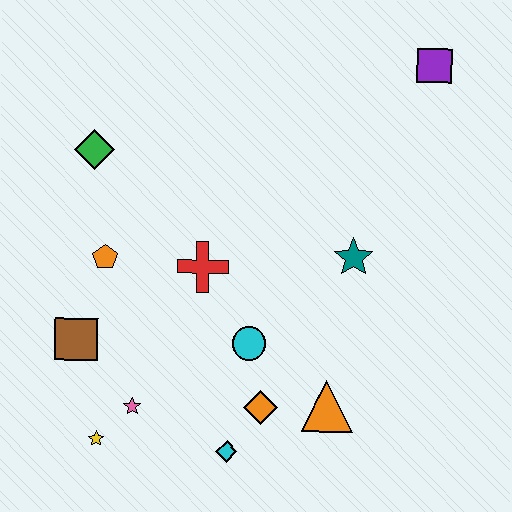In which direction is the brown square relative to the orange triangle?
The brown square is to the left of the orange triangle.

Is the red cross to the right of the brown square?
Yes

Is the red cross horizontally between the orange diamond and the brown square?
Yes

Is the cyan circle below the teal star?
Yes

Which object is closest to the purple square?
The teal star is closest to the purple square.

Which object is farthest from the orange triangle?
The purple square is farthest from the orange triangle.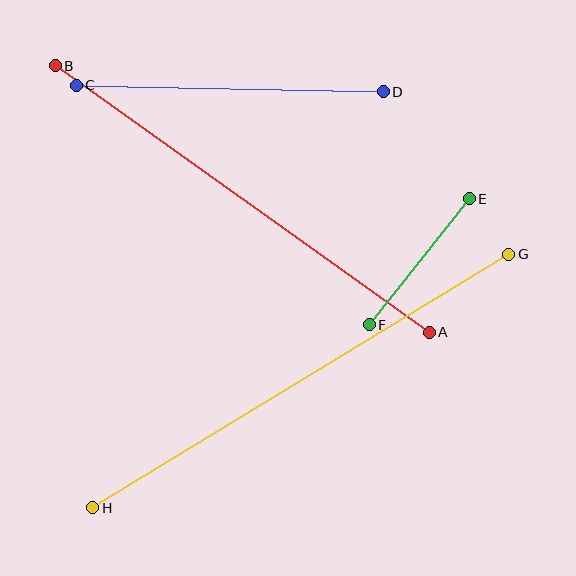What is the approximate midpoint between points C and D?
The midpoint is at approximately (230, 88) pixels.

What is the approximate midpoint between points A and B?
The midpoint is at approximately (242, 199) pixels.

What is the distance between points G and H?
The distance is approximately 487 pixels.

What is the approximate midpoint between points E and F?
The midpoint is at approximately (419, 262) pixels.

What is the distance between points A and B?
The distance is approximately 459 pixels.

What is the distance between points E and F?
The distance is approximately 161 pixels.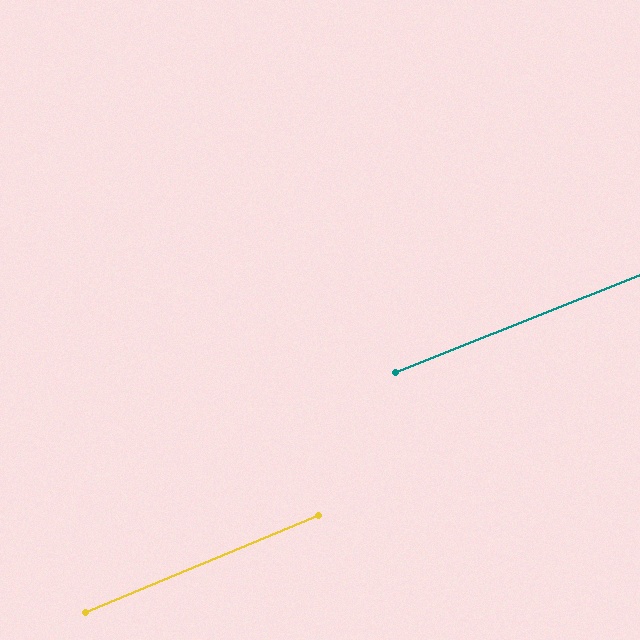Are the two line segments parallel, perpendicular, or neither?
Parallel — their directions differ by only 1.1°.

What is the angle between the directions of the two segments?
Approximately 1 degree.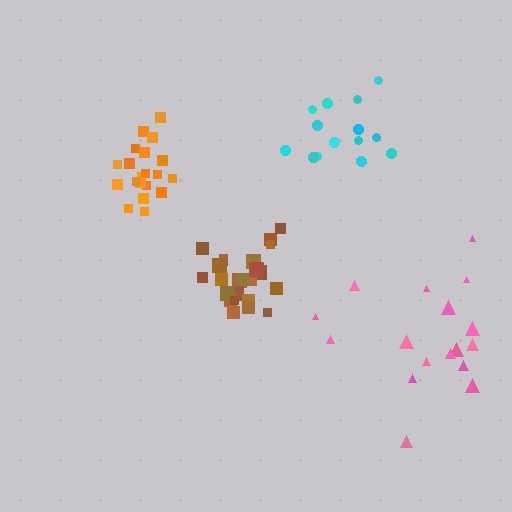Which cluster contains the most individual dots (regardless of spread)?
Brown (25).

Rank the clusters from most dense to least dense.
brown, orange, cyan, pink.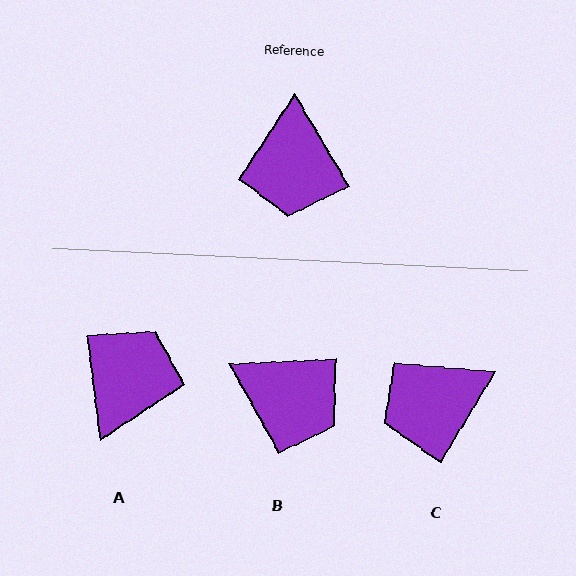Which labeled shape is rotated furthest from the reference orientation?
A, about 157 degrees away.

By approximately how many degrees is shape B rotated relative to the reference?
Approximately 62 degrees counter-clockwise.